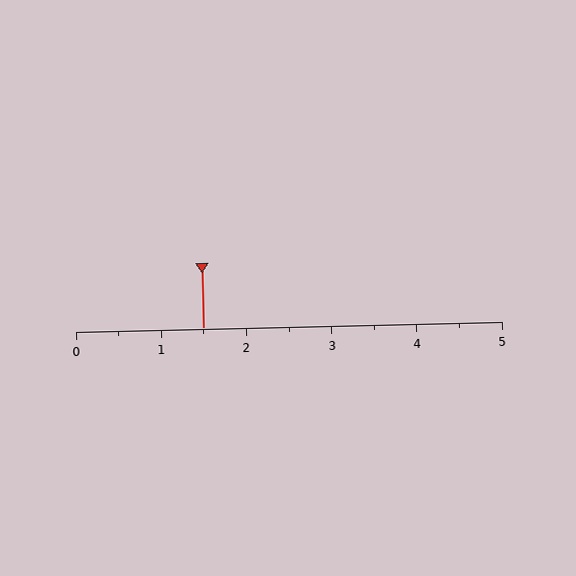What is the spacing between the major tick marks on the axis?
The major ticks are spaced 1 apart.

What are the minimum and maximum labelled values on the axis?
The axis runs from 0 to 5.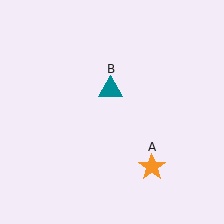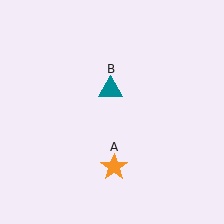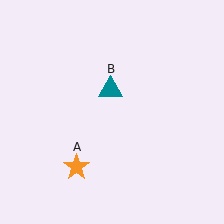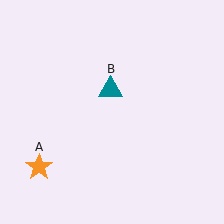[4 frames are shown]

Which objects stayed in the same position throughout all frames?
Teal triangle (object B) remained stationary.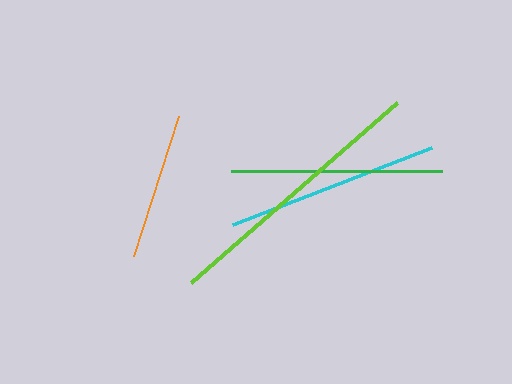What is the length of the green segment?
The green segment is approximately 210 pixels long.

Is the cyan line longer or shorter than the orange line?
The cyan line is longer than the orange line.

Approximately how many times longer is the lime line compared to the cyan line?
The lime line is approximately 1.3 times the length of the cyan line.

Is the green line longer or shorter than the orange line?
The green line is longer than the orange line.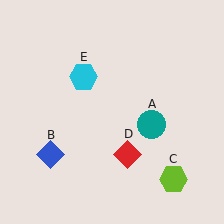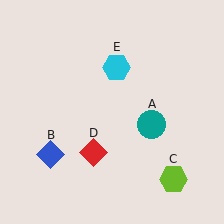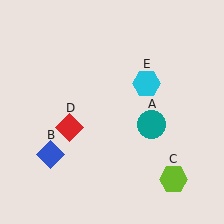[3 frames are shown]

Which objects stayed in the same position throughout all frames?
Teal circle (object A) and blue diamond (object B) and lime hexagon (object C) remained stationary.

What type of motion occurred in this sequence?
The red diamond (object D), cyan hexagon (object E) rotated clockwise around the center of the scene.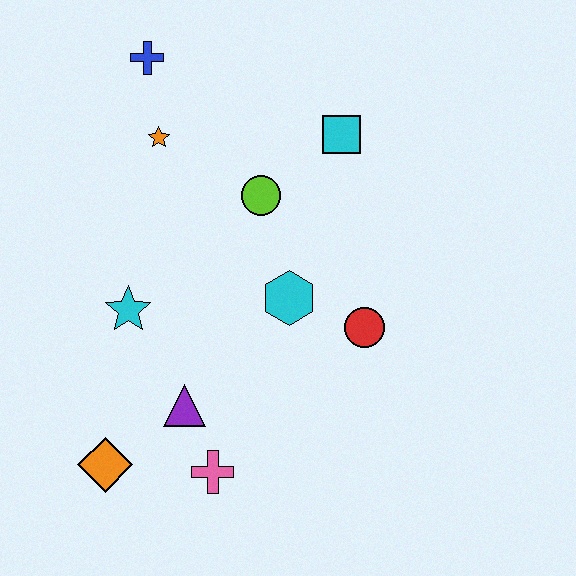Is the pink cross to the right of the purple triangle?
Yes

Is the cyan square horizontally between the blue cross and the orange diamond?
No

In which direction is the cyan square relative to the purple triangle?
The cyan square is above the purple triangle.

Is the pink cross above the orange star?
No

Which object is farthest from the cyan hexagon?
The blue cross is farthest from the cyan hexagon.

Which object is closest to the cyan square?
The lime circle is closest to the cyan square.